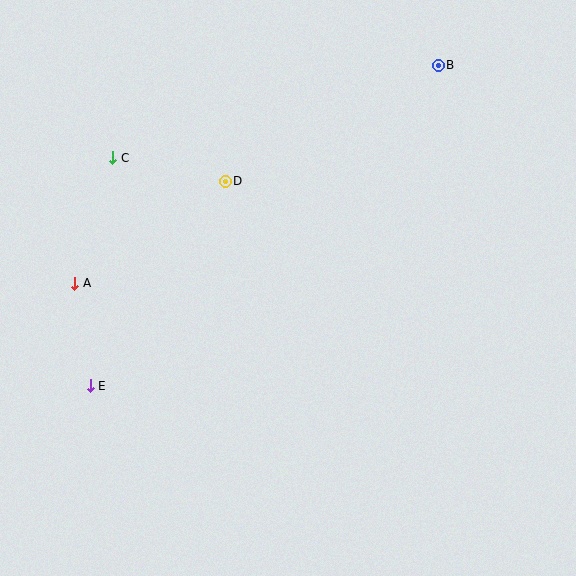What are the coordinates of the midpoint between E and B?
The midpoint between E and B is at (264, 226).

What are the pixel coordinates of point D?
Point D is at (225, 181).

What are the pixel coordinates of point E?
Point E is at (90, 386).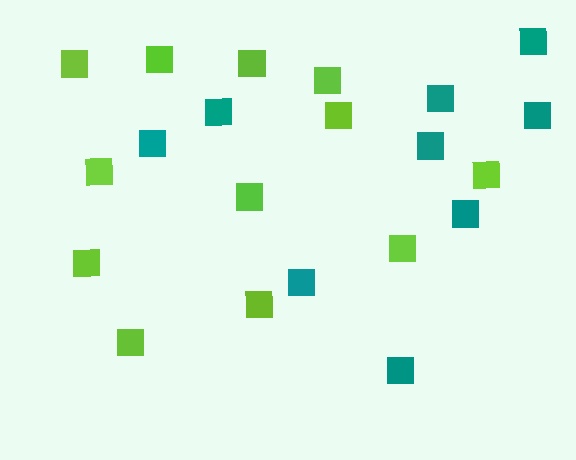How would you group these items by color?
There are 2 groups: one group of teal squares (9) and one group of lime squares (12).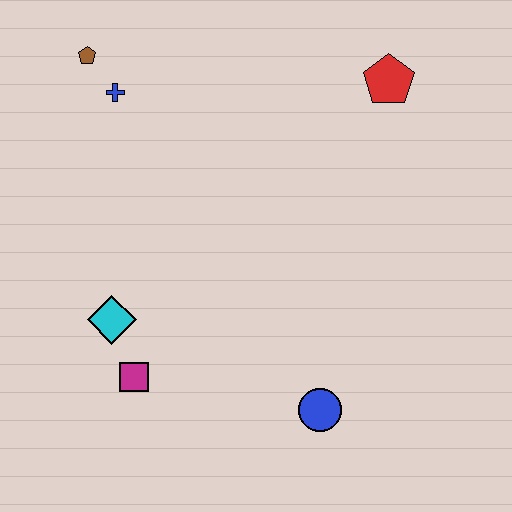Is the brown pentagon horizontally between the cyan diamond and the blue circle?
No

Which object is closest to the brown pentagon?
The blue cross is closest to the brown pentagon.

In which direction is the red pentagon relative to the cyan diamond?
The red pentagon is to the right of the cyan diamond.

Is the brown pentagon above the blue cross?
Yes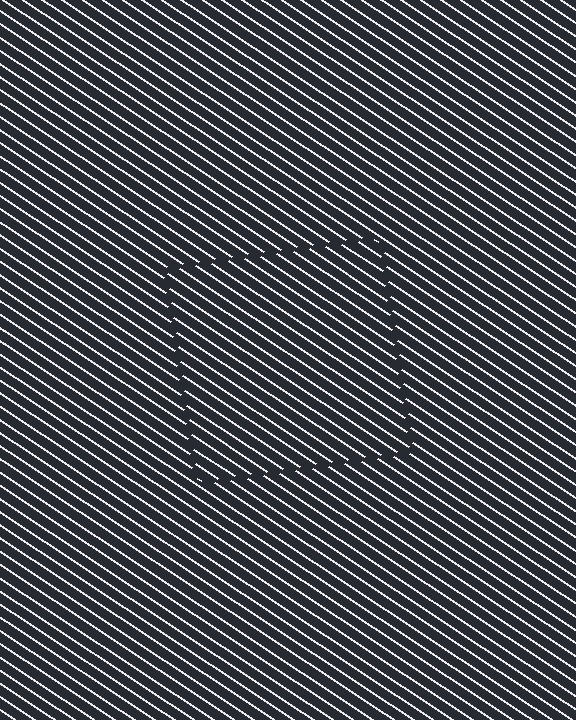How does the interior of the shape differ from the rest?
The interior of the shape contains the same grating, shifted by half a period — the contour is defined by the phase discontinuity where line-ends from the inner and outer gratings abut.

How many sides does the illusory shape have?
4 sides — the line-ends trace a square.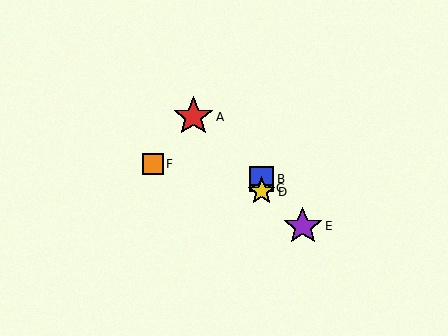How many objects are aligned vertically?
3 objects (B, C, D) are aligned vertically.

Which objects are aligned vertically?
Objects B, C, D are aligned vertically.